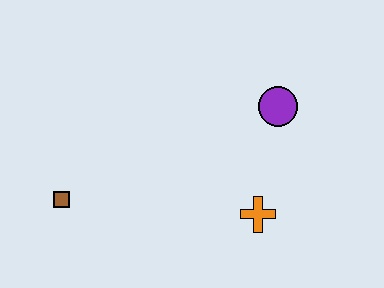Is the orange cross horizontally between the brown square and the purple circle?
Yes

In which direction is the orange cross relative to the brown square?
The orange cross is to the right of the brown square.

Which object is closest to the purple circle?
The orange cross is closest to the purple circle.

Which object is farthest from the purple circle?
The brown square is farthest from the purple circle.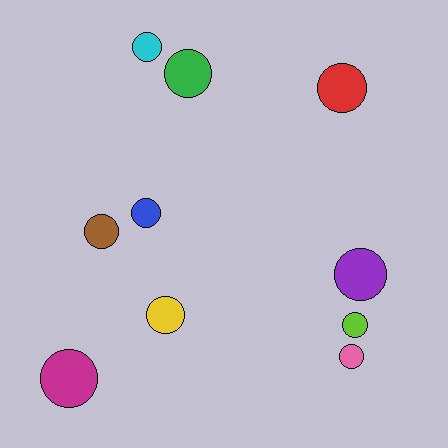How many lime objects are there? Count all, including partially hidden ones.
There is 1 lime object.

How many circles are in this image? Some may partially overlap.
There are 10 circles.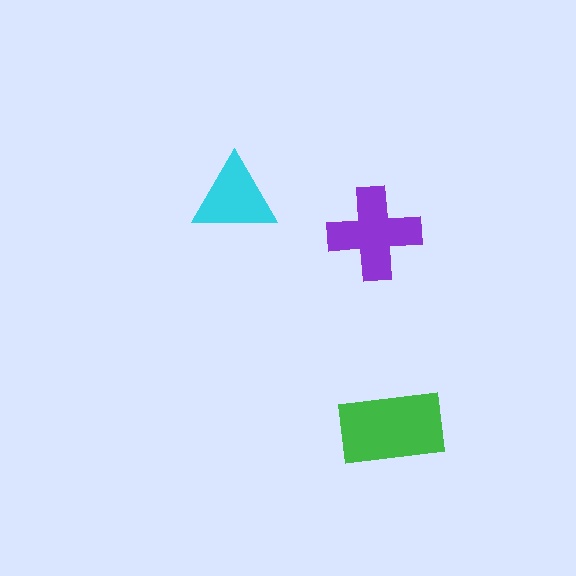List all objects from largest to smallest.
The green rectangle, the purple cross, the cyan triangle.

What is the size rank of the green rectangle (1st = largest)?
1st.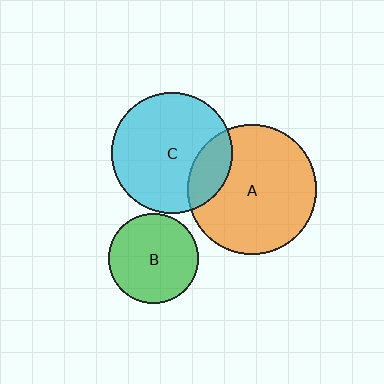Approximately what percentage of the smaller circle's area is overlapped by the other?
Approximately 20%.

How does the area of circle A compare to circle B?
Approximately 2.1 times.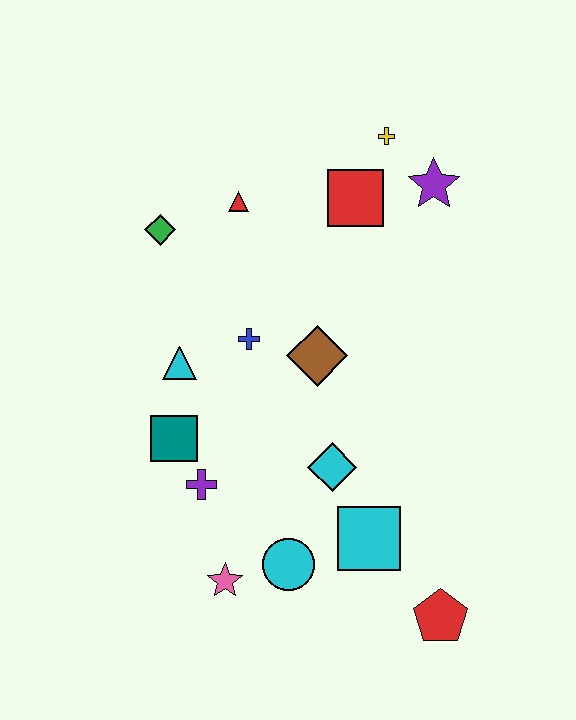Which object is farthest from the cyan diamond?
The yellow cross is farthest from the cyan diamond.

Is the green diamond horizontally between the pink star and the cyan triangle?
No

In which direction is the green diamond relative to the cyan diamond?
The green diamond is above the cyan diamond.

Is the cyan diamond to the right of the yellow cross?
No